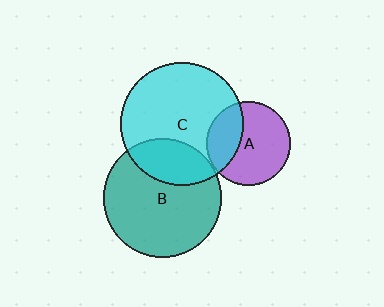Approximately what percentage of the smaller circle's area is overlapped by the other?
Approximately 30%.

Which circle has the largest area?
Circle C (cyan).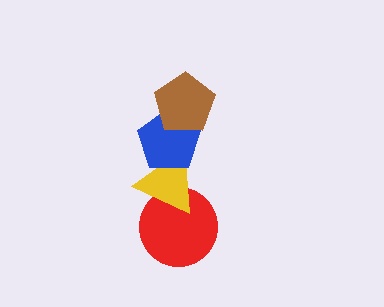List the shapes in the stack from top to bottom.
From top to bottom: the brown pentagon, the blue pentagon, the yellow triangle, the red circle.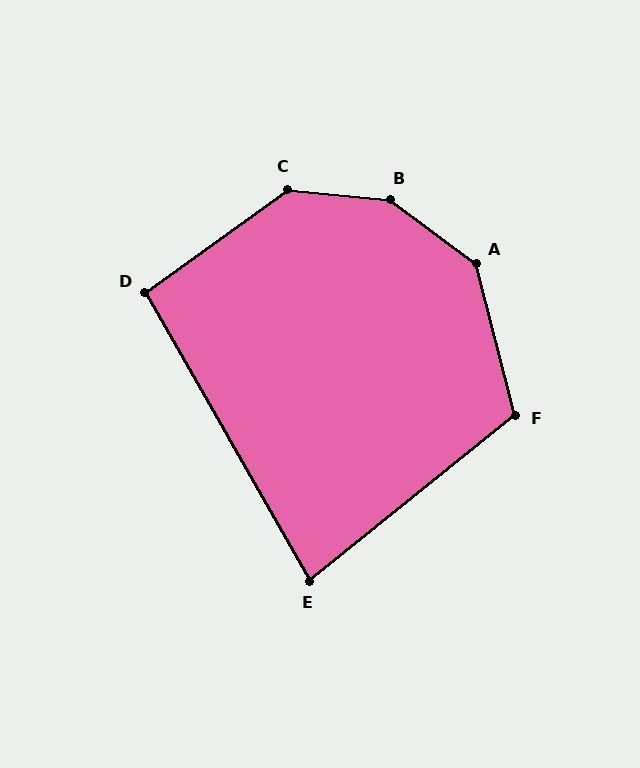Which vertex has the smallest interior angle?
E, at approximately 81 degrees.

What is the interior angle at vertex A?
Approximately 141 degrees (obtuse).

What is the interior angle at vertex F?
Approximately 115 degrees (obtuse).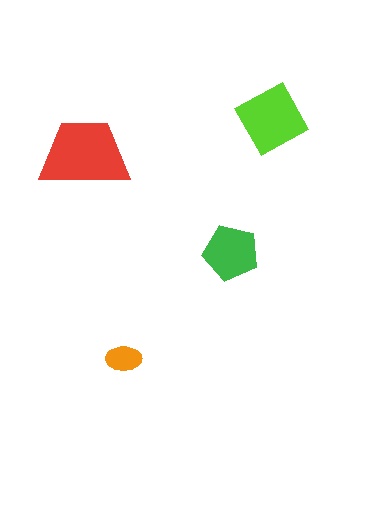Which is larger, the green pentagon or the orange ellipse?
The green pentagon.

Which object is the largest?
The red trapezoid.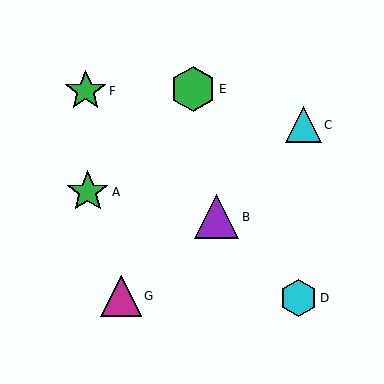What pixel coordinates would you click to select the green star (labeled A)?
Click at (88, 192) to select the green star A.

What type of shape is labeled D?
Shape D is a cyan hexagon.